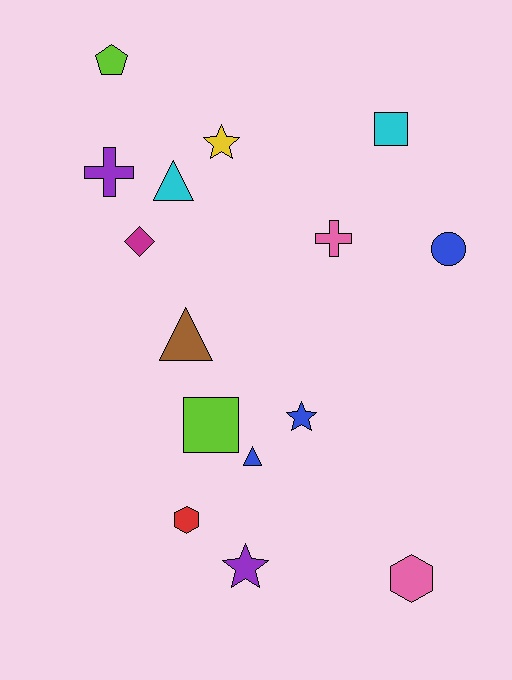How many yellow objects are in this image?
There is 1 yellow object.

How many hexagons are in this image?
There are 2 hexagons.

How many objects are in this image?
There are 15 objects.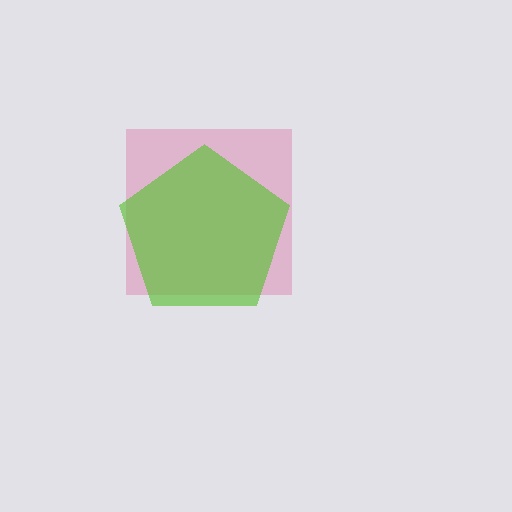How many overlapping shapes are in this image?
There are 2 overlapping shapes in the image.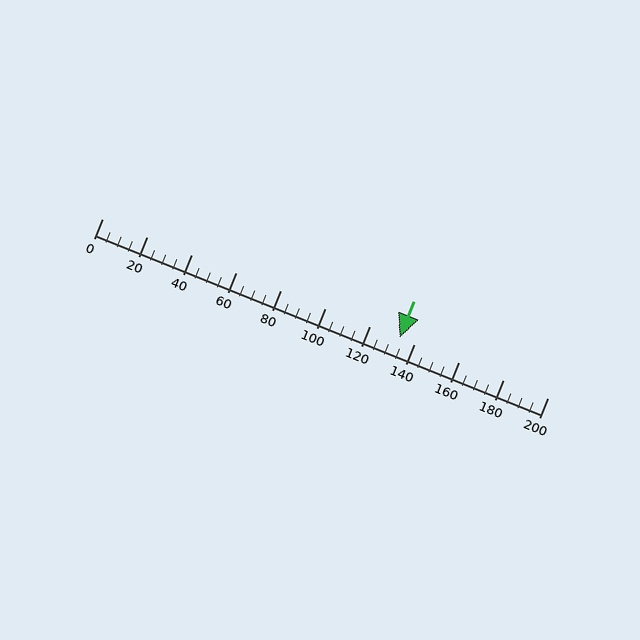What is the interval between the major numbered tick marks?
The major tick marks are spaced 20 units apart.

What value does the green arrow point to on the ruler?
The green arrow points to approximately 134.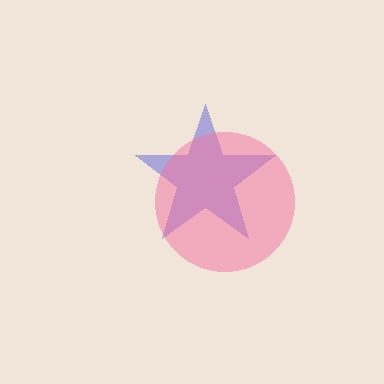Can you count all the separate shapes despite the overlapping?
Yes, there are 2 separate shapes.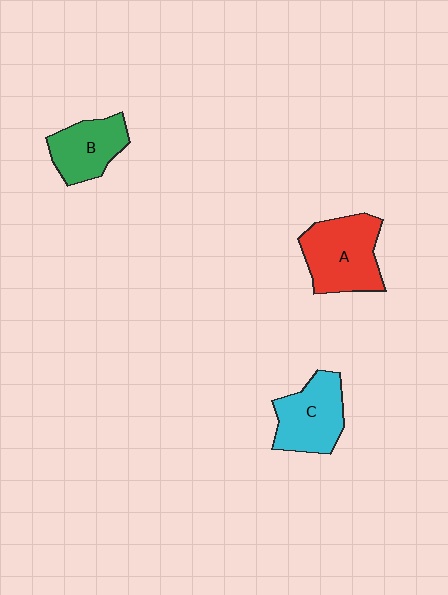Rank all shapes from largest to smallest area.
From largest to smallest: A (red), C (cyan), B (green).